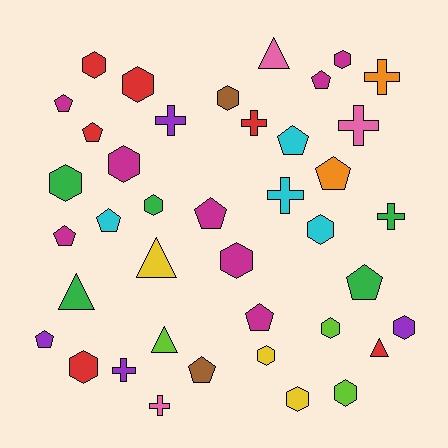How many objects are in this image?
There are 40 objects.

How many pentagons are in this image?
There are 12 pentagons.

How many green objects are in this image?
There are 5 green objects.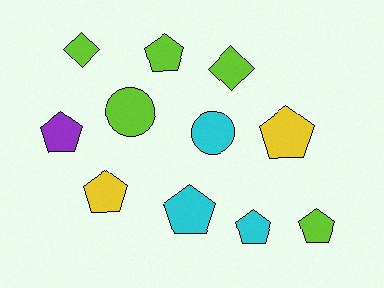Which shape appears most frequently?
Pentagon, with 7 objects.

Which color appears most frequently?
Lime, with 5 objects.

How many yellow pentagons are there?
There are 2 yellow pentagons.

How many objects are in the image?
There are 11 objects.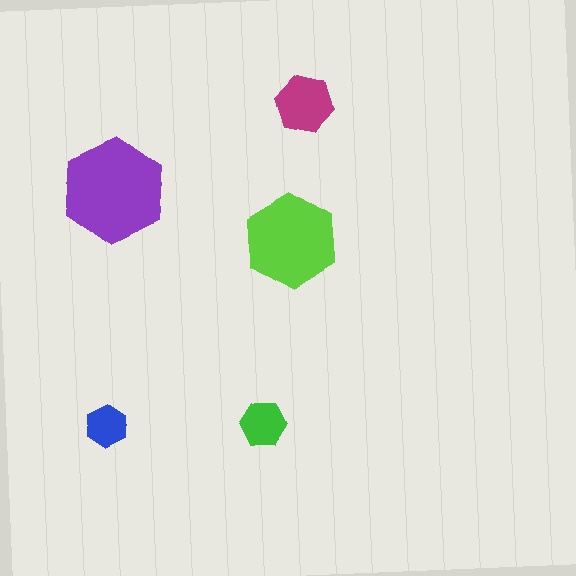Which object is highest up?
The magenta hexagon is topmost.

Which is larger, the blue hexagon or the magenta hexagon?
The magenta one.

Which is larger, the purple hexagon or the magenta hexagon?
The purple one.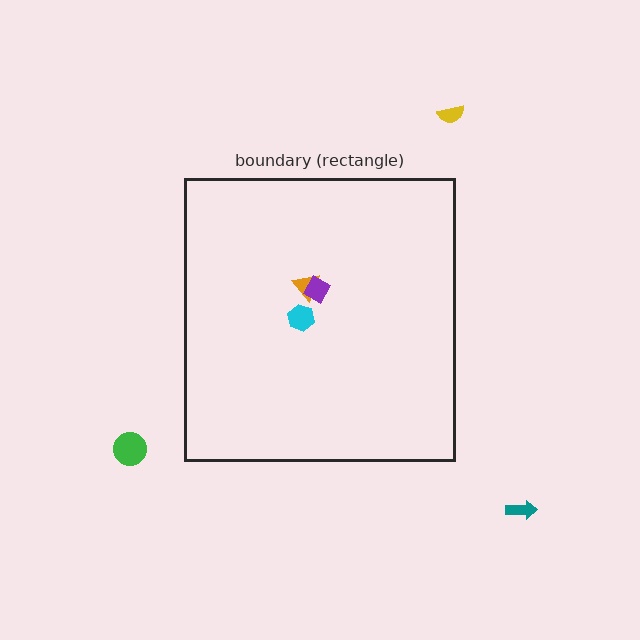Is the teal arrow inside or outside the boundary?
Outside.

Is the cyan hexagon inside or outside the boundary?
Inside.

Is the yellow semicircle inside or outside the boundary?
Outside.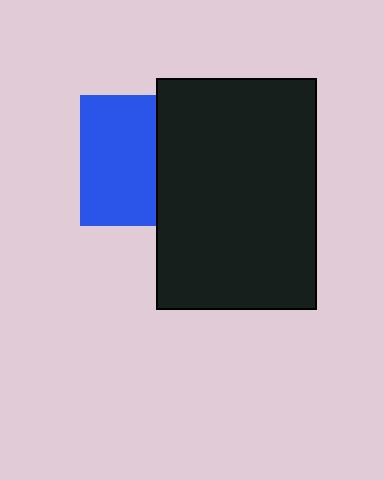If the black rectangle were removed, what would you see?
You would see the complete blue square.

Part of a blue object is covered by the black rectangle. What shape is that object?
It is a square.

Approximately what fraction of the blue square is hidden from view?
Roughly 42% of the blue square is hidden behind the black rectangle.